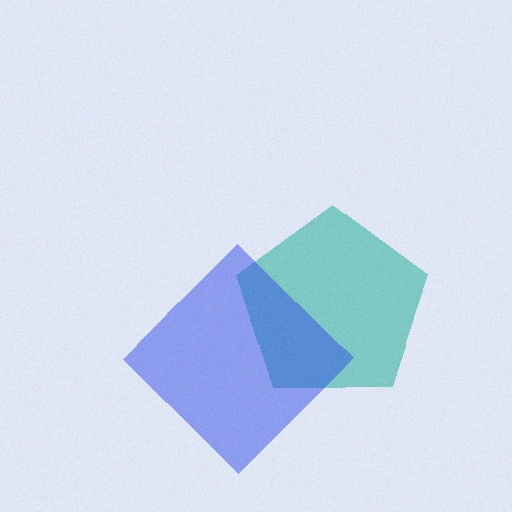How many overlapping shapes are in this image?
There are 2 overlapping shapes in the image.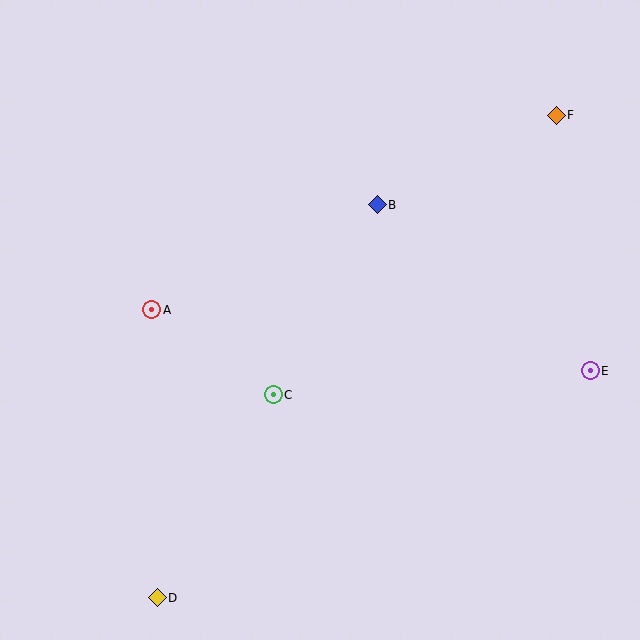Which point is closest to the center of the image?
Point C at (273, 395) is closest to the center.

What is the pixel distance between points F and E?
The distance between F and E is 258 pixels.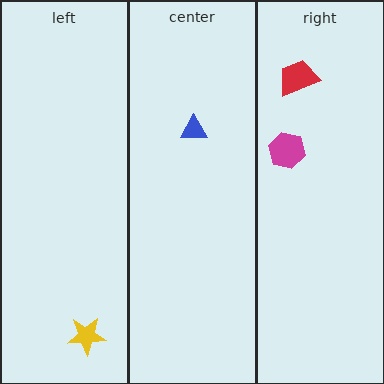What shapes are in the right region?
The magenta hexagon, the red trapezoid.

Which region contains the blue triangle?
The center region.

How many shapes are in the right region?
2.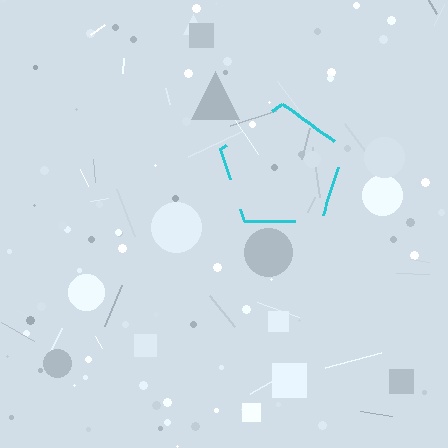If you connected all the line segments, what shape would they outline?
They would outline a pentagon.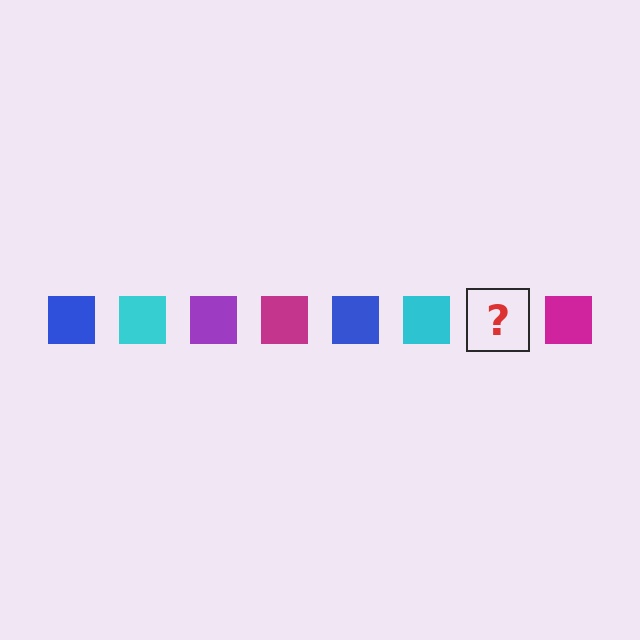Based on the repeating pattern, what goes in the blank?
The blank should be a purple square.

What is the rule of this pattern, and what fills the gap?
The rule is that the pattern cycles through blue, cyan, purple, magenta squares. The gap should be filled with a purple square.